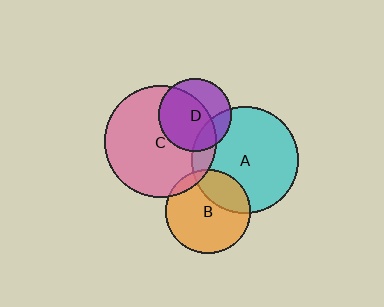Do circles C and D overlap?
Yes.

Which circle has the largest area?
Circle C (pink).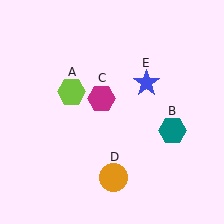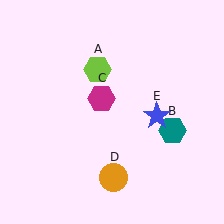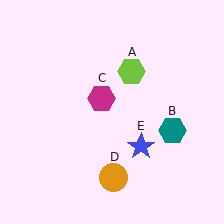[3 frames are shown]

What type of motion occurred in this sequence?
The lime hexagon (object A), blue star (object E) rotated clockwise around the center of the scene.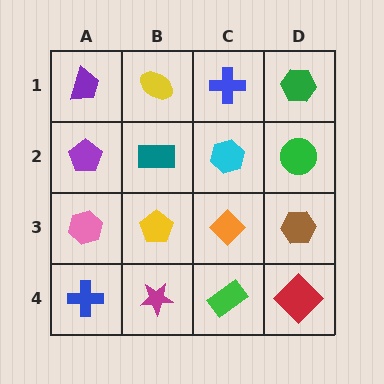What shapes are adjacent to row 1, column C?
A cyan hexagon (row 2, column C), a yellow ellipse (row 1, column B), a green hexagon (row 1, column D).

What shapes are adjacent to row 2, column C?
A blue cross (row 1, column C), an orange diamond (row 3, column C), a teal rectangle (row 2, column B), a green circle (row 2, column D).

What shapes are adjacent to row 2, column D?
A green hexagon (row 1, column D), a brown hexagon (row 3, column D), a cyan hexagon (row 2, column C).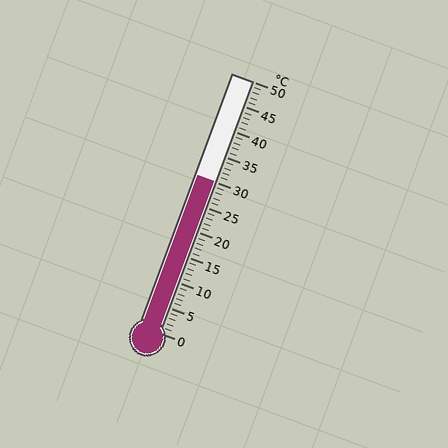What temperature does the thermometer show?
The thermometer shows approximately 30°C.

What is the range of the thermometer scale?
The thermometer scale ranges from 0°C to 50°C.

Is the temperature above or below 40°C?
The temperature is below 40°C.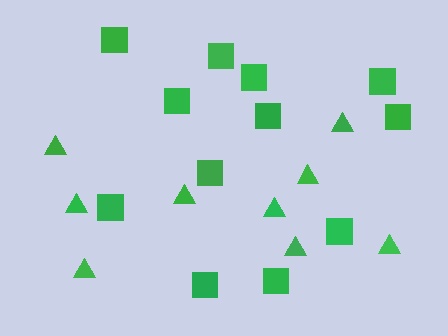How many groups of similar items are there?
There are 2 groups: one group of squares (12) and one group of triangles (9).